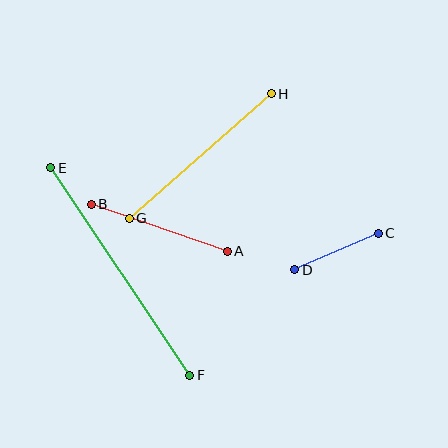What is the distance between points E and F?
The distance is approximately 250 pixels.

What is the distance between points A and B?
The distance is approximately 144 pixels.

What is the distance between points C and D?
The distance is approximately 91 pixels.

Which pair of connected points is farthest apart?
Points E and F are farthest apart.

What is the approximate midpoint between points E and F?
The midpoint is at approximately (120, 272) pixels.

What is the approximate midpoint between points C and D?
The midpoint is at approximately (337, 252) pixels.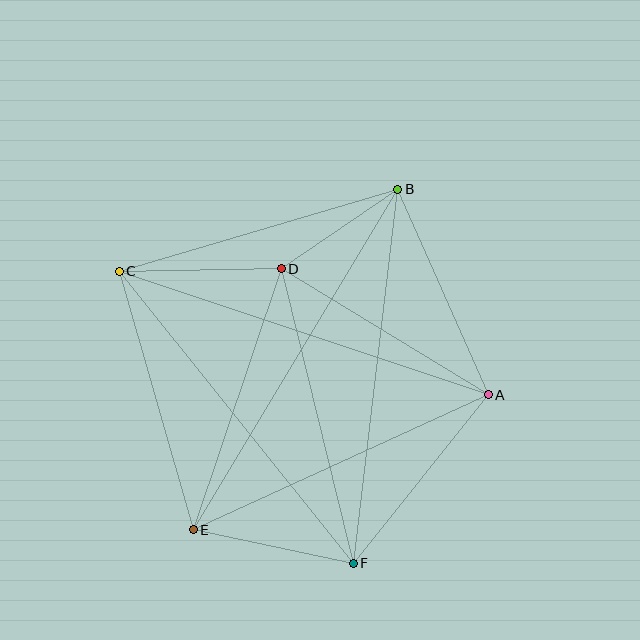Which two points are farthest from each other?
Points B and E are farthest from each other.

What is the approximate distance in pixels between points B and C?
The distance between B and C is approximately 290 pixels.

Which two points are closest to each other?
Points B and D are closest to each other.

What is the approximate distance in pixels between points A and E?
The distance between A and E is approximately 324 pixels.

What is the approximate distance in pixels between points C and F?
The distance between C and F is approximately 374 pixels.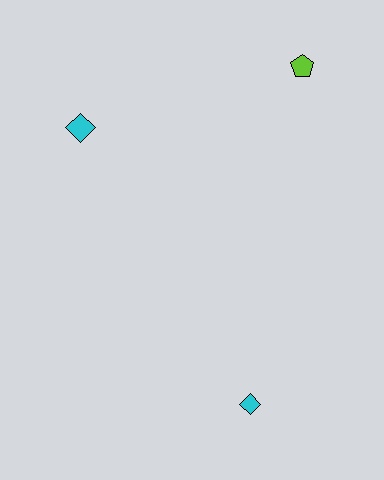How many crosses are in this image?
There are no crosses.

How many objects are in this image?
There are 3 objects.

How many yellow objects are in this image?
There are no yellow objects.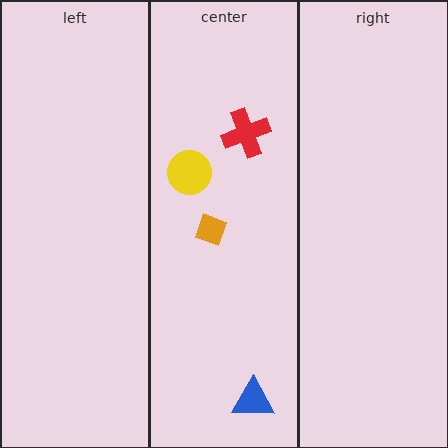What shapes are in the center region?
The blue triangle, the orange diamond, the red cross, the yellow circle.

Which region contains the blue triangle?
The center region.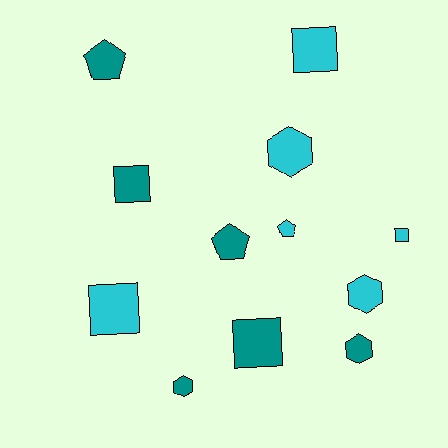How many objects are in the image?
There are 12 objects.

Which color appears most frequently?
Cyan, with 6 objects.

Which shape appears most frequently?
Square, with 5 objects.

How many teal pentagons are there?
There are 2 teal pentagons.